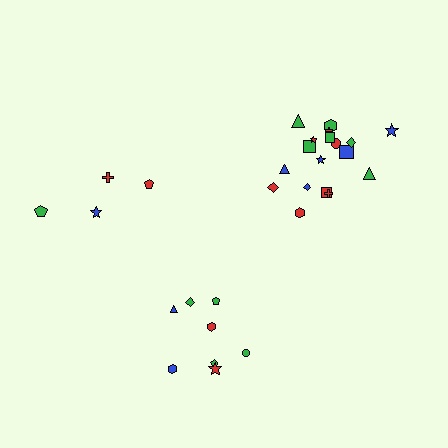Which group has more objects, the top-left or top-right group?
The top-right group.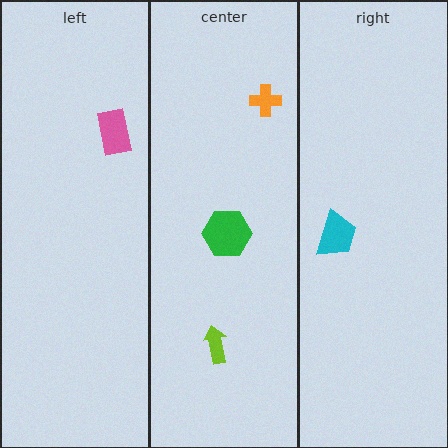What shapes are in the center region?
The green hexagon, the orange cross, the lime arrow.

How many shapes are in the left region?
1.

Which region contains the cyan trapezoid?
The right region.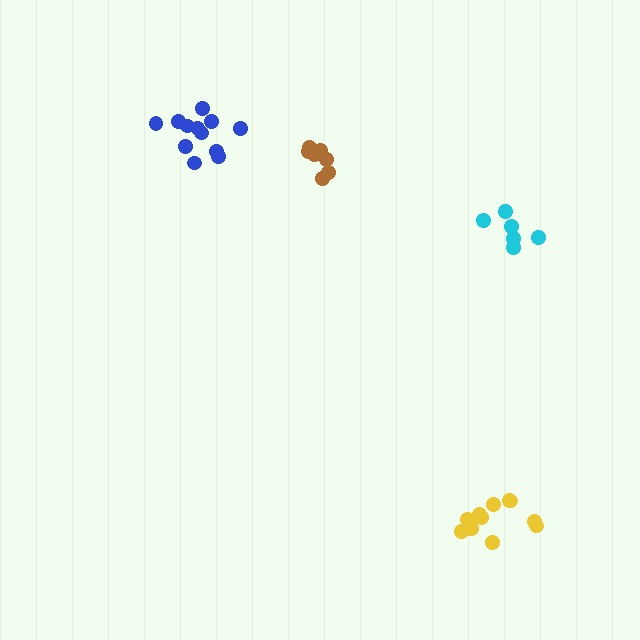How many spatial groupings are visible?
There are 4 spatial groupings.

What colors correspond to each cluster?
The clusters are colored: brown, yellow, cyan, blue.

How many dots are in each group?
Group 1: 7 dots, Group 2: 12 dots, Group 3: 6 dots, Group 4: 12 dots (37 total).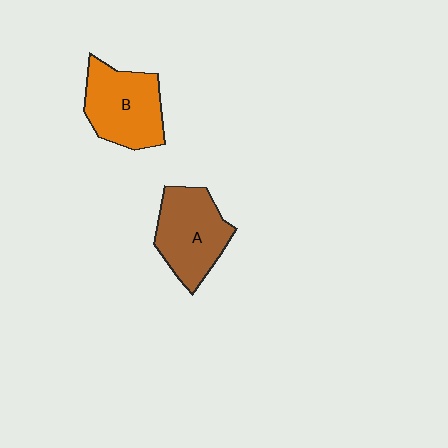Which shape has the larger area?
Shape B (orange).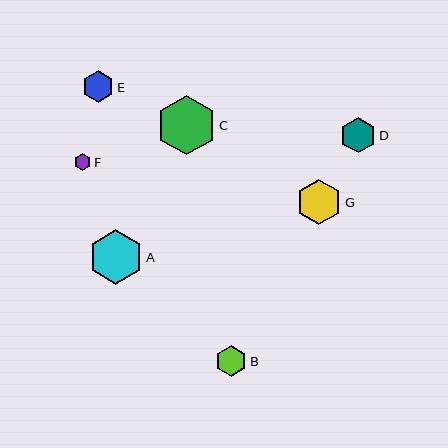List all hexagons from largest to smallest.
From largest to smallest: C, A, G, D, E, B, F.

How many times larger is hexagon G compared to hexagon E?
Hexagon G is approximately 1.4 times the size of hexagon E.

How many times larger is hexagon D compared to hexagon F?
Hexagon D is approximately 2.0 times the size of hexagon F.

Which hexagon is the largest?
Hexagon C is the largest with a size of approximately 59 pixels.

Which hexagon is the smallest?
Hexagon F is the smallest with a size of approximately 17 pixels.